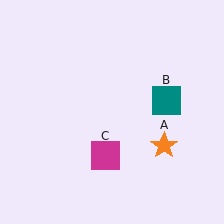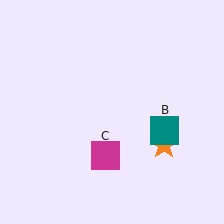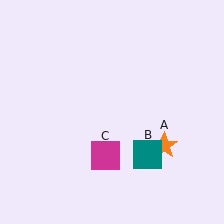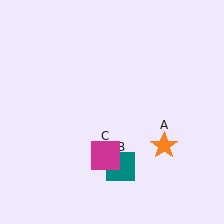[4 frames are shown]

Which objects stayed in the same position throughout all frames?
Orange star (object A) and magenta square (object C) remained stationary.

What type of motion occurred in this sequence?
The teal square (object B) rotated clockwise around the center of the scene.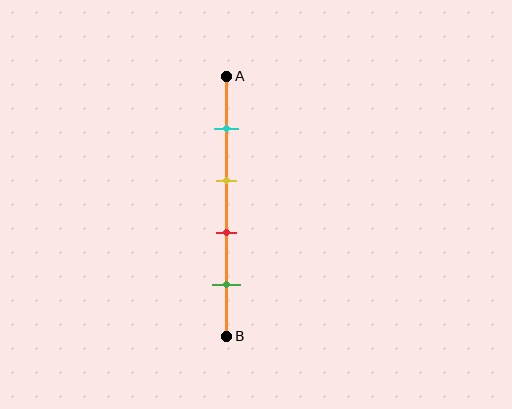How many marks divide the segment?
There are 4 marks dividing the segment.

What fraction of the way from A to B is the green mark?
The green mark is approximately 80% (0.8) of the way from A to B.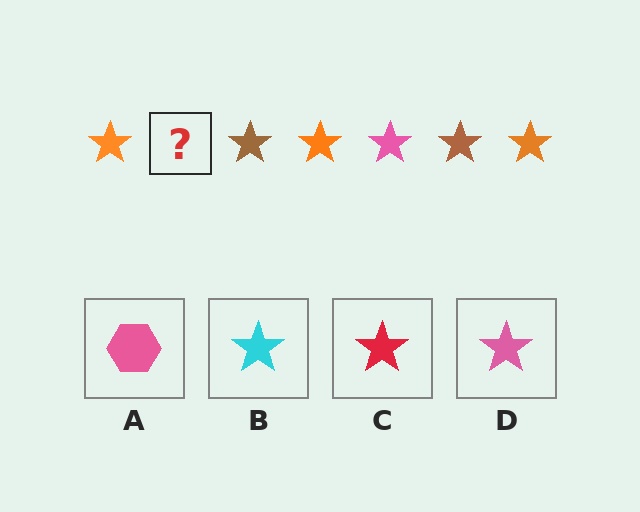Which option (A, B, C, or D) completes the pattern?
D.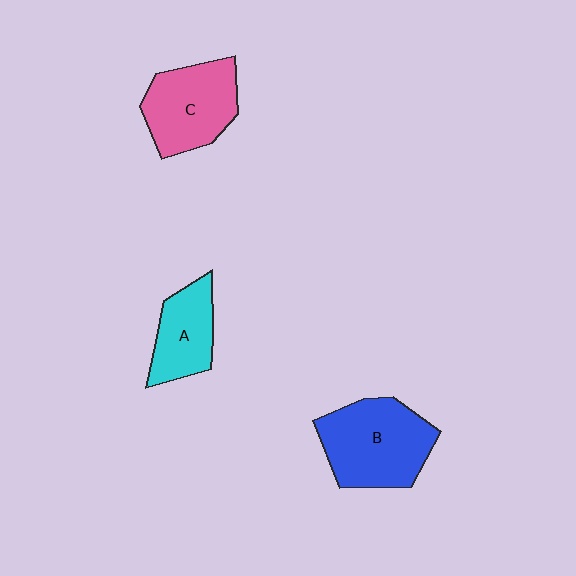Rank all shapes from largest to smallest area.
From largest to smallest: B (blue), C (pink), A (cyan).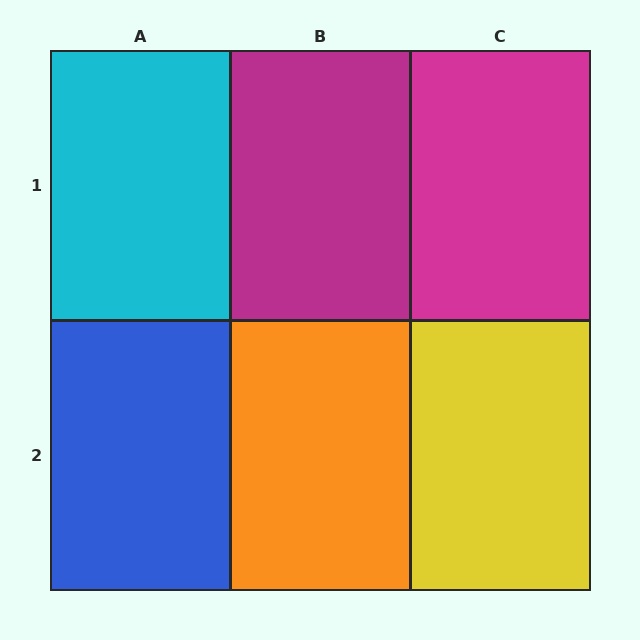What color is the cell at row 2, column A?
Blue.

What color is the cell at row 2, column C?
Yellow.